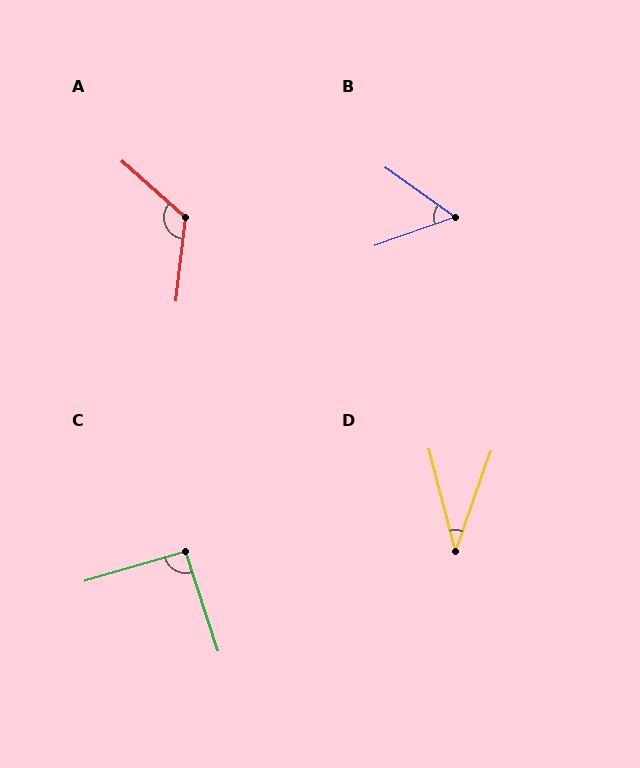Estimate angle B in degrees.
Approximately 55 degrees.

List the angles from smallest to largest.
D (34°), B (55°), C (92°), A (125°).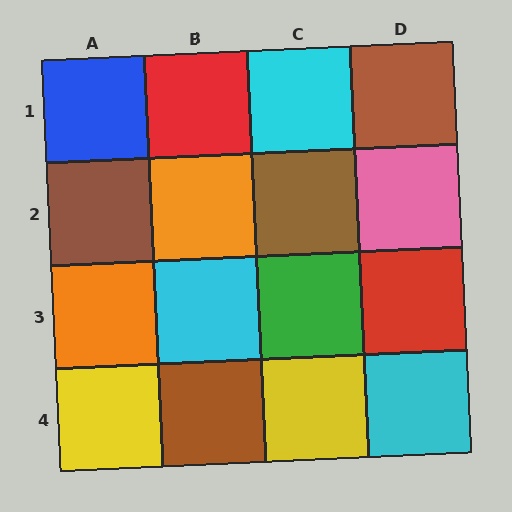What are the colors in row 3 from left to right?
Orange, cyan, green, red.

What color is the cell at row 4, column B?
Brown.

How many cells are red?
2 cells are red.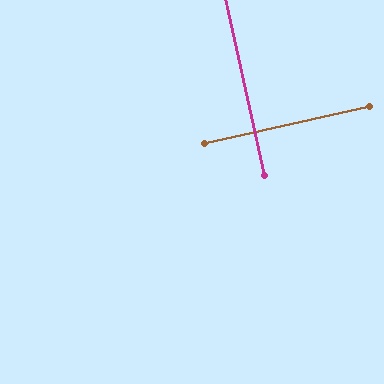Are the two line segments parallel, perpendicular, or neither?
Perpendicular — they meet at approximately 89°.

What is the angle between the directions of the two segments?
Approximately 89 degrees.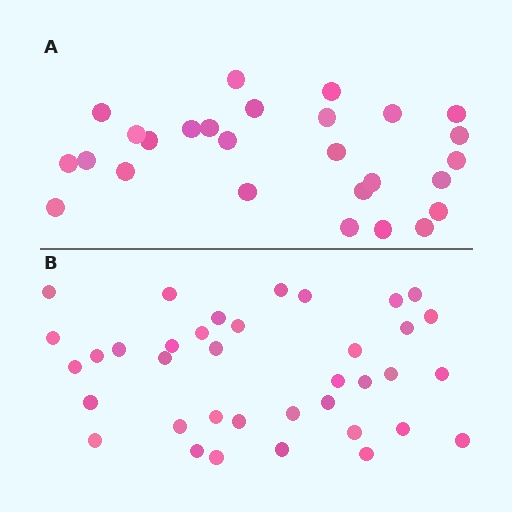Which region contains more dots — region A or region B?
Region B (the bottom region) has more dots.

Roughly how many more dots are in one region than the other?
Region B has roughly 10 or so more dots than region A.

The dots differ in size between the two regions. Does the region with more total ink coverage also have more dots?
No. Region A has more total ink coverage because its dots are larger, but region B actually contains more individual dots. Total area can be misleading — the number of items is what matters here.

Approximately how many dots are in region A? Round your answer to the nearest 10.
About 30 dots. (The exact count is 27, which rounds to 30.)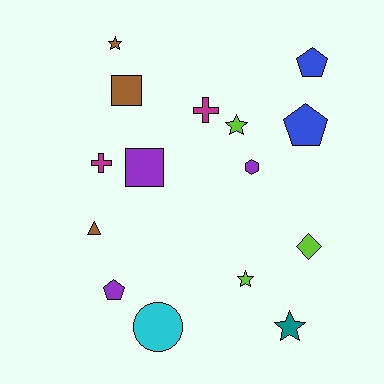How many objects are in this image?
There are 15 objects.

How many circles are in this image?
There is 1 circle.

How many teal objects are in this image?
There is 1 teal object.